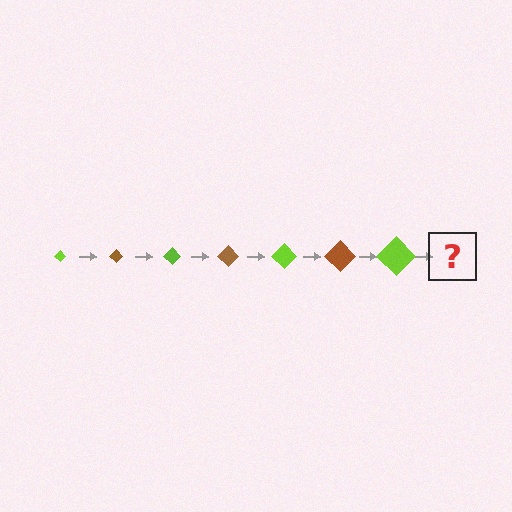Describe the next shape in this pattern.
It should be a brown diamond, larger than the previous one.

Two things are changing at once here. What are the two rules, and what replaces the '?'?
The two rules are that the diamond grows larger each step and the color cycles through lime and brown. The '?' should be a brown diamond, larger than the previous one.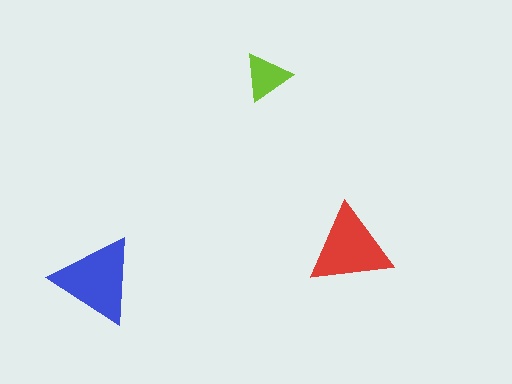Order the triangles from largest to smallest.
the blue one, the red one, the lime one.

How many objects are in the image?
There are 3 objects in the image.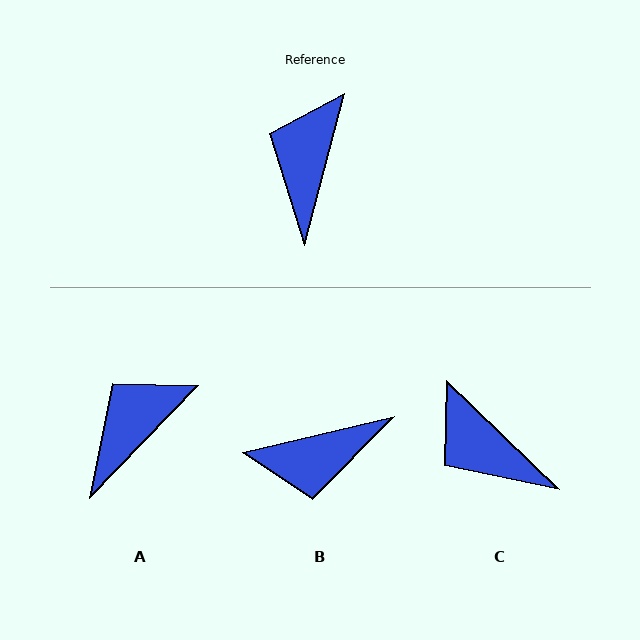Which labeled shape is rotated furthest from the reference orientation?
B, about 118 degrees away.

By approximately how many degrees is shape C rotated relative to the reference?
Approximately 60 degrees counter-clockwise.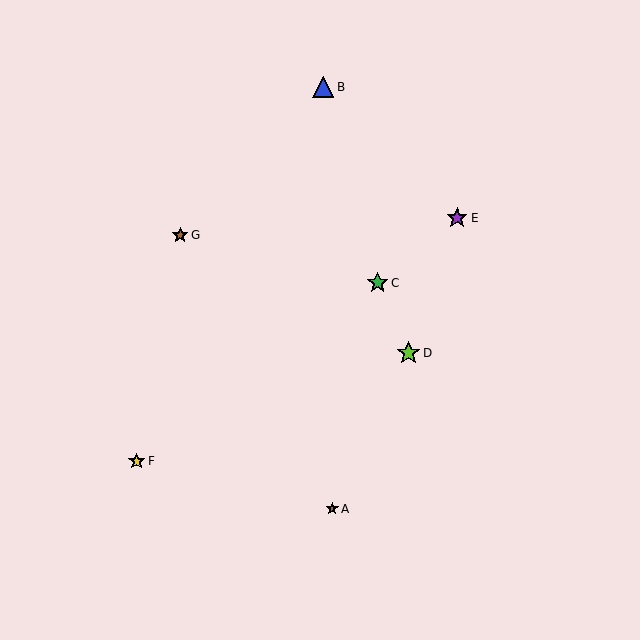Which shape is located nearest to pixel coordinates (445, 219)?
The purple star (labeled E) at (457, 218) is nearest to that location.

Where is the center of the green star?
The center of the green star is at (378, 283).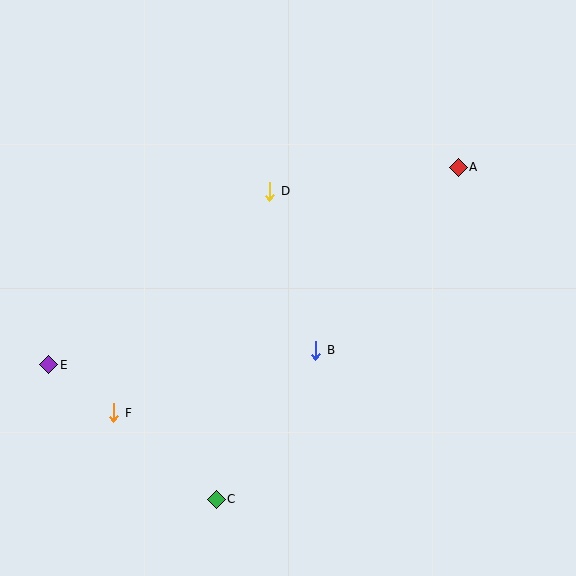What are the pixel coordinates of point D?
Point D is at (270, 191).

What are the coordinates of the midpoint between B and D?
The midpoint between B and D is at (293, 271).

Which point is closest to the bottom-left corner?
Point F is closest to the bottom-left corner.